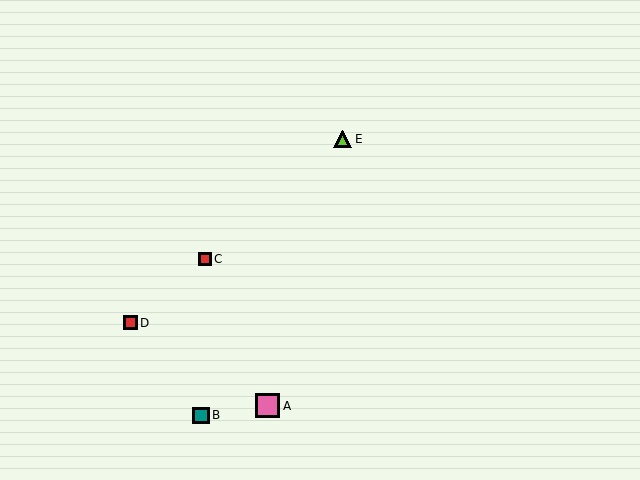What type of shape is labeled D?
Shape D is a red square.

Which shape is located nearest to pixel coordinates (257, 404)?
The pink square (labeled A) at (268, 406) is nearest to that location.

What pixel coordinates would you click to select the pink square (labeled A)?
Click at (268, 406) to select the pink square A.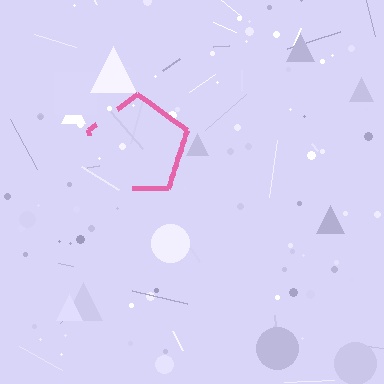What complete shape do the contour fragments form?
The contour fragments form a pentagon.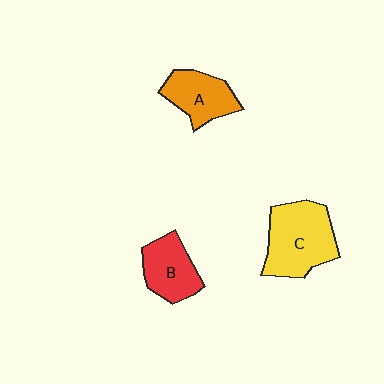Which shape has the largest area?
Shape C (yellow).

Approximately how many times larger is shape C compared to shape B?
Approximately 1.5 times.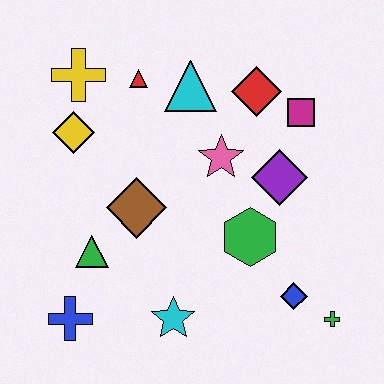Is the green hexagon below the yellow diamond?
Yes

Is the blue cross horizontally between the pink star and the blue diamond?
No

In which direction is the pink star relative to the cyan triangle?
The pink star is below the cyan triangle.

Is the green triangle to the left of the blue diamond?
Yes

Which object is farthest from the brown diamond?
The green cross is farthest from the brown diamond.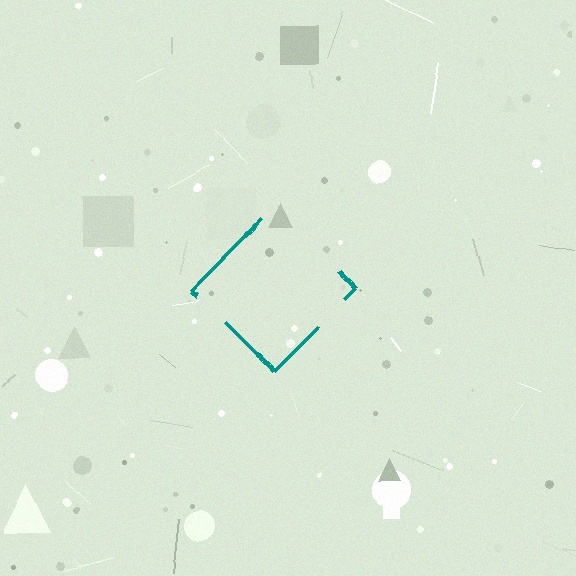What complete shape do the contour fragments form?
The contour fragments form a diamond.